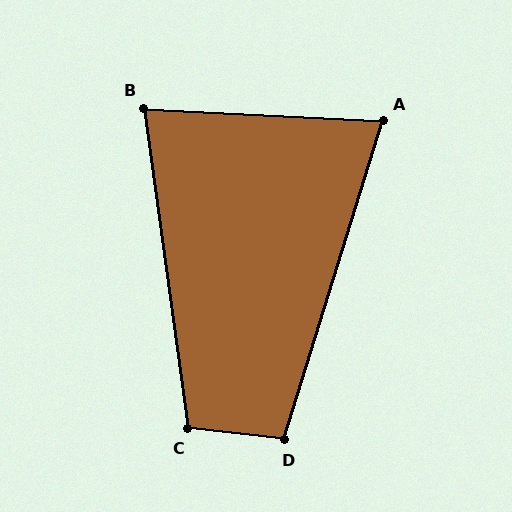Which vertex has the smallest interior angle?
A, at approximately 76 degrees.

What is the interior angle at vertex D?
Approximately 101 degrees (obtuse).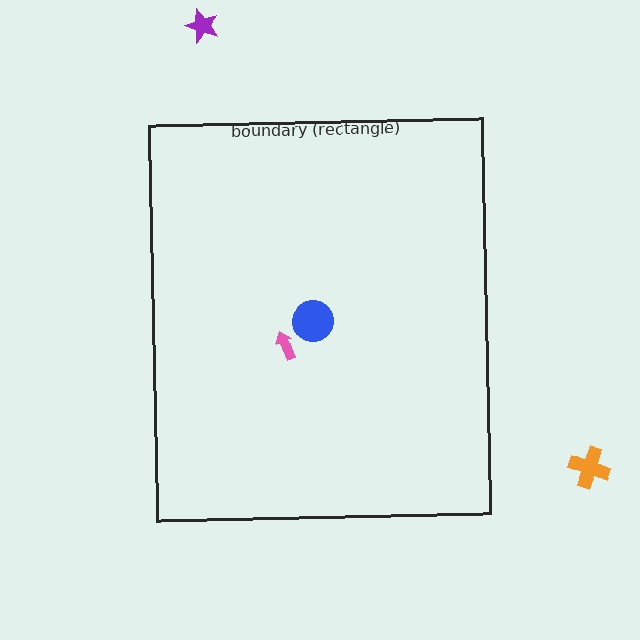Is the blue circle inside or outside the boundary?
Inside.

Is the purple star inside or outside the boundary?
Outside.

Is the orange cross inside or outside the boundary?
Outside.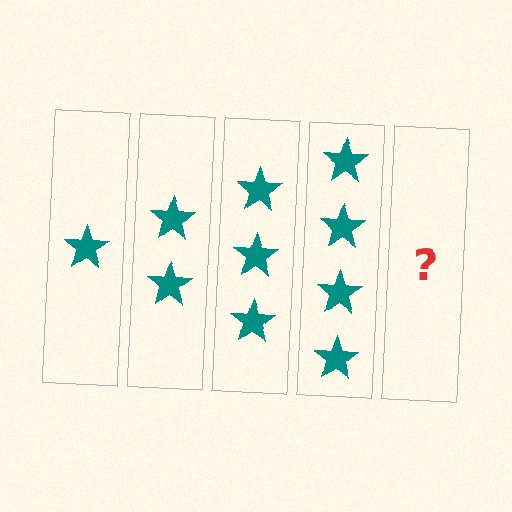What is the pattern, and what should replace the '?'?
The pattern is that each step adds one more star. The '?' should be 5 stars.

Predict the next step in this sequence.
The next step is 5 stars.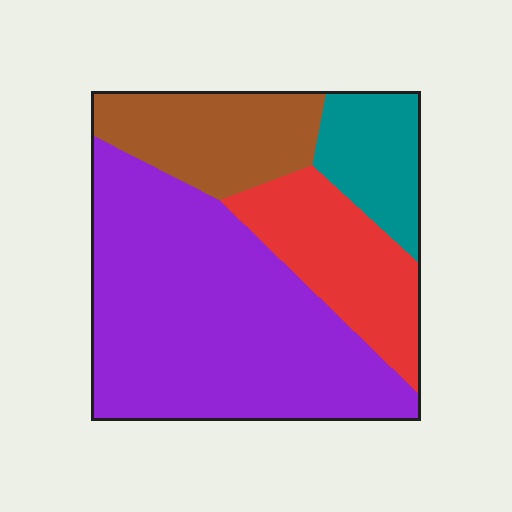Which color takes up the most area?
Purple, at roughly 55%.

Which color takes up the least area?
Teal, at roughly 10%.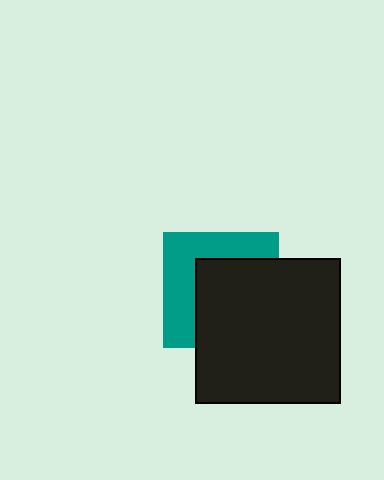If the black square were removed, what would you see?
You would see the complete teal square.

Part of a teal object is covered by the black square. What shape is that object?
It is a square.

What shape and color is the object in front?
The object in front is a black square.